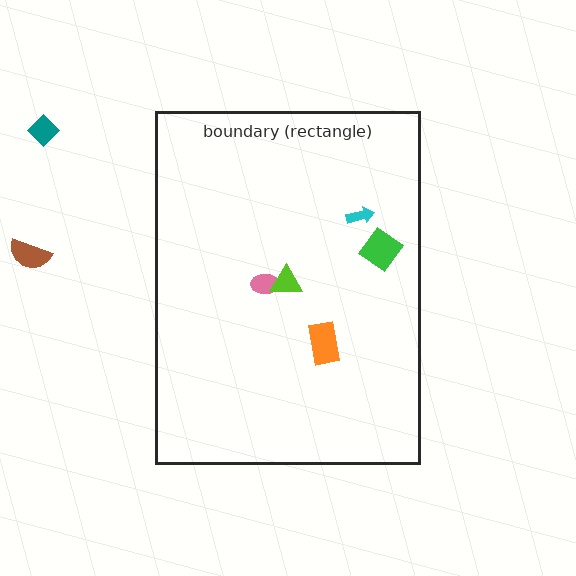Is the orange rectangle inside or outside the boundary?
Inside.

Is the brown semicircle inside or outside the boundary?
Outside.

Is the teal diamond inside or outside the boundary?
Outside.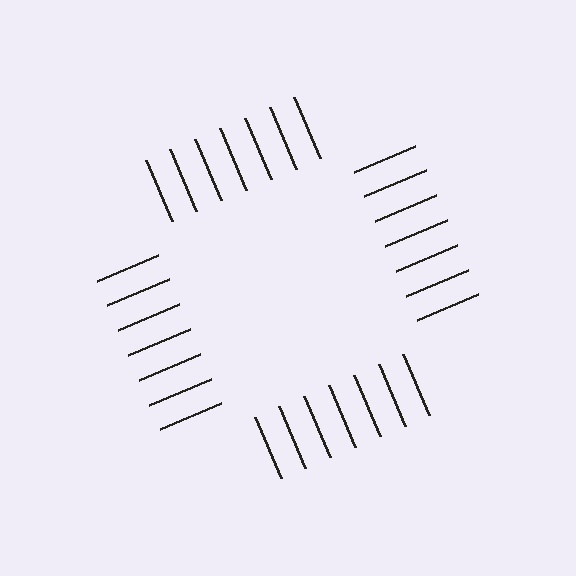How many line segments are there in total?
28 — 7 along each of the 4 edges.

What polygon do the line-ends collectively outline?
An illusory square — the line segments terminate on its edges but no continuous stroke is drawn.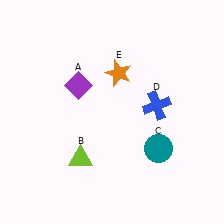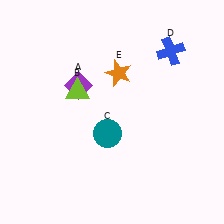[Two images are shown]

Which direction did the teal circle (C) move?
The teal circle (C) moved left.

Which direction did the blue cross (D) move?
The blue cross (D) moved up.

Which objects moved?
The objects that moved are: the lime triangle (B), the teal circle (C), the blue cross (D).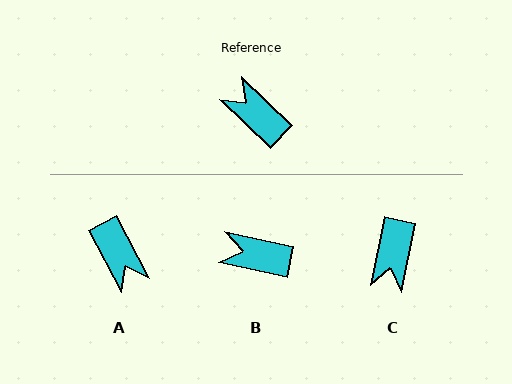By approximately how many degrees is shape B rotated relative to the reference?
Approximately 31 degrees counter-clockwise.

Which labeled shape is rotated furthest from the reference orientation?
A, about 162 degrees away.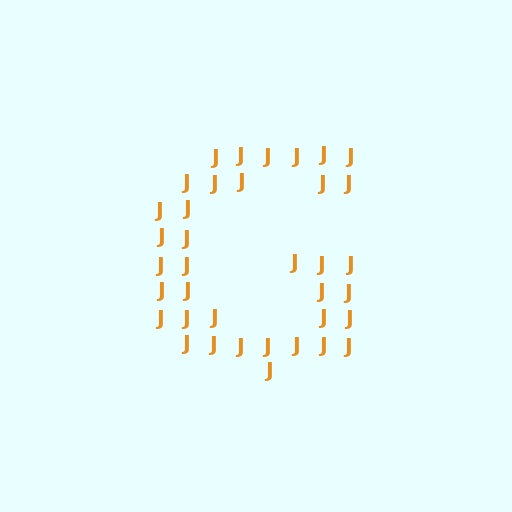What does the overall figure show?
The overall figure shows the letter G.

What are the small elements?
The small elements are letter J's.